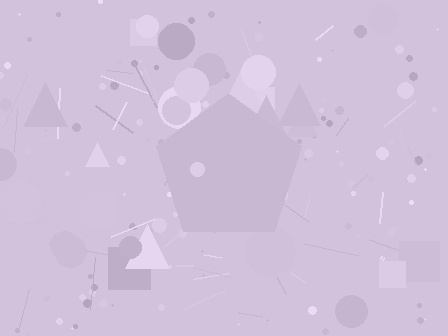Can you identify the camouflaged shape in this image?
The camouflaged shape is a pentagon.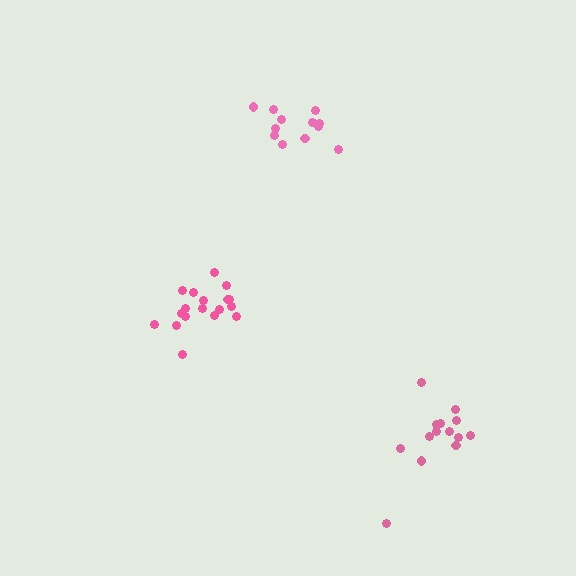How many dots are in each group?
Group 1: 12 dots, Group 2: 18 dots, Group 3: 14 dots (44 total).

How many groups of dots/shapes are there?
There are 3 groups.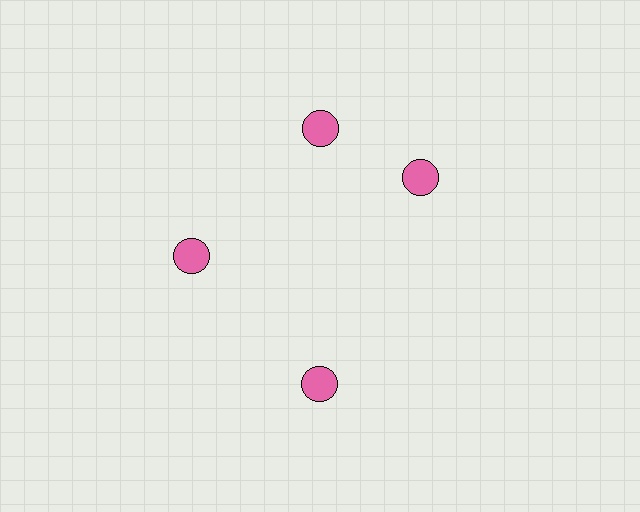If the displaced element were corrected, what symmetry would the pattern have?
It would have 4-fold rotational symmetry — the pattern would map onto itself every 90 degrees.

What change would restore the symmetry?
The symmetry would be restored by rotating it back into even spacing with its neighbors so that all 4 circles sit at equal angles and equal distance from the center.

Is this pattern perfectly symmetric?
No. The 4 pink circles are arranged in a ring, but one element near the 3 o'clock position is rotated out of alignment along the ring, breaking the 4-fold rotational symmetry.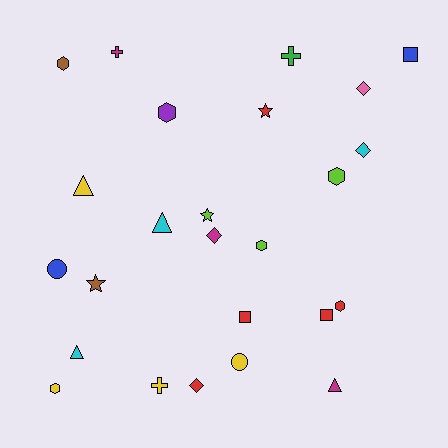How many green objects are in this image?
There is 1 green object.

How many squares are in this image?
There are 3 squares.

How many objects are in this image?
There are 25 objects.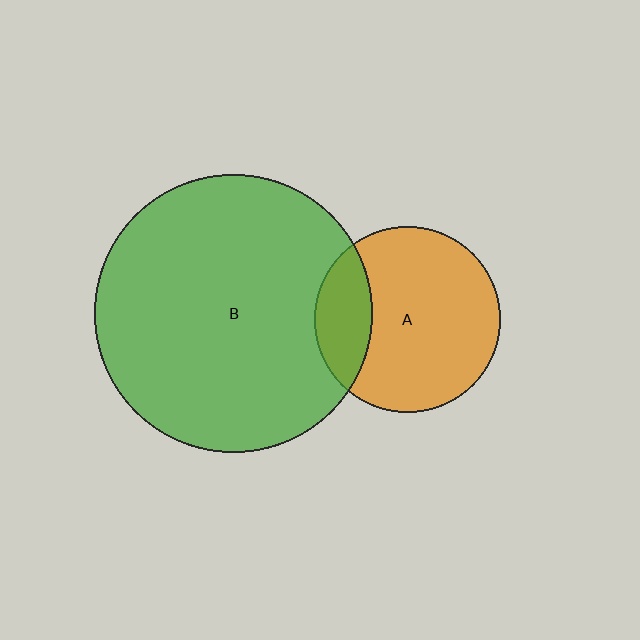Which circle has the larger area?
Circle B (green).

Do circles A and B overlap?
Yes.